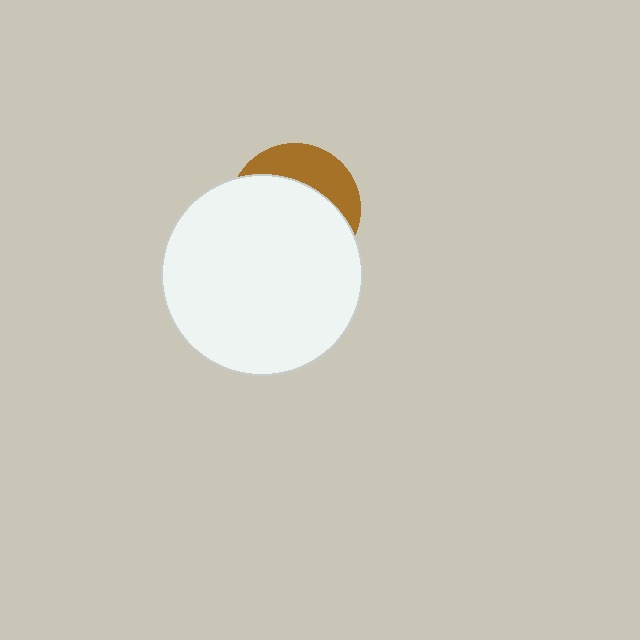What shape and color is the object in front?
The object in front is a white circle.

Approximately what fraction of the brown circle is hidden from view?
Roughly 69% of the brown circle is hidden behind the white circle.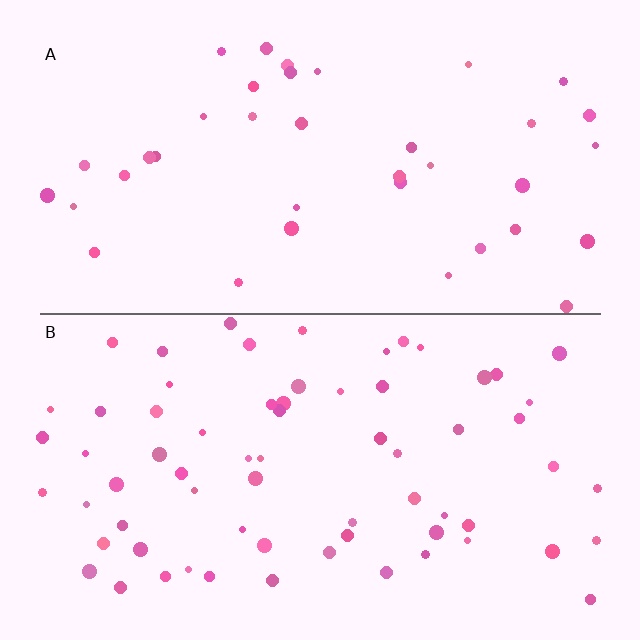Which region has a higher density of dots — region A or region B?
B (the bottom).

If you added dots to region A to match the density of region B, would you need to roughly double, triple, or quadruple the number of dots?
Approximately double.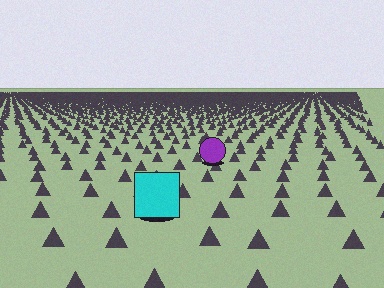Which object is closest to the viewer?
The cyan square is closest. The texture marks near it are larger and more spread out.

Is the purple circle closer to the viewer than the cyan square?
No. The cyan square is closer — you can tell from the texture gradient: the ground texture is coarser near it.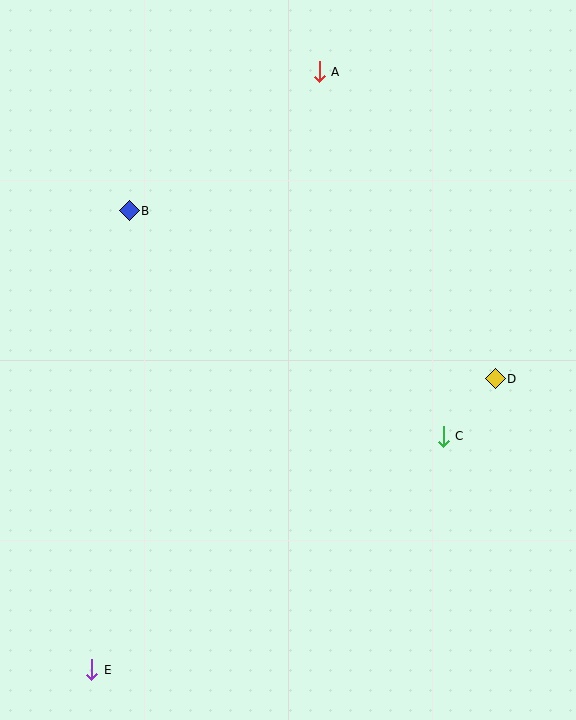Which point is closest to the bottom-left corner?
Point E is closest to the bottom-left corner.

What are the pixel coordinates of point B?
Point B is at (129, 211).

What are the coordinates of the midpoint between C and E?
The midpoint between C and E is at (267, 553).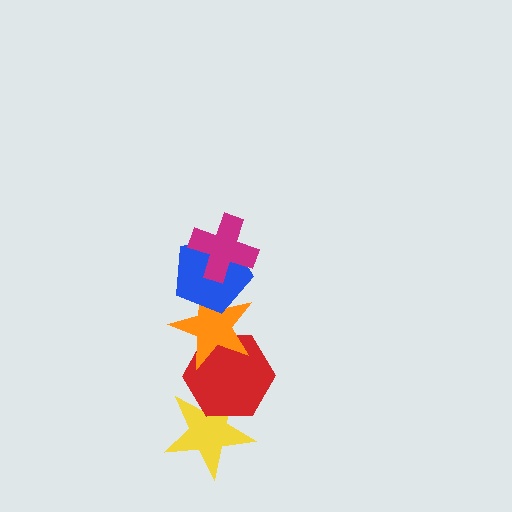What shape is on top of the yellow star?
The red hexagon is on top of the yellow star.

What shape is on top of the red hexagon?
The orange star is on top of the red hexagon.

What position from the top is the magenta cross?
The magenta cross is 1st from the top.